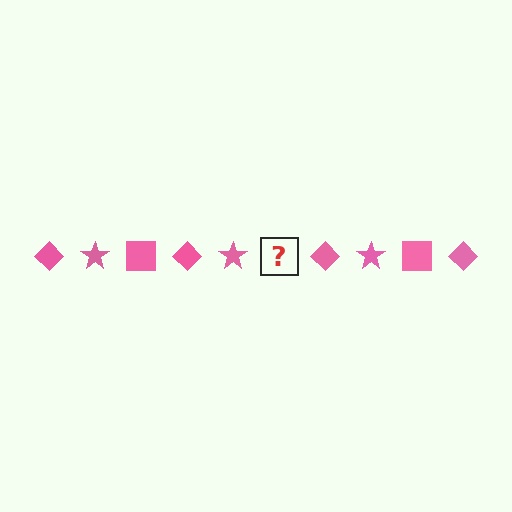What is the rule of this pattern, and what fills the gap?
The rule is that the pattern cycles through diamond, star, square shapes in pink. The gap should be filled with a pink square.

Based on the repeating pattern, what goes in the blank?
The blank should be a pink square.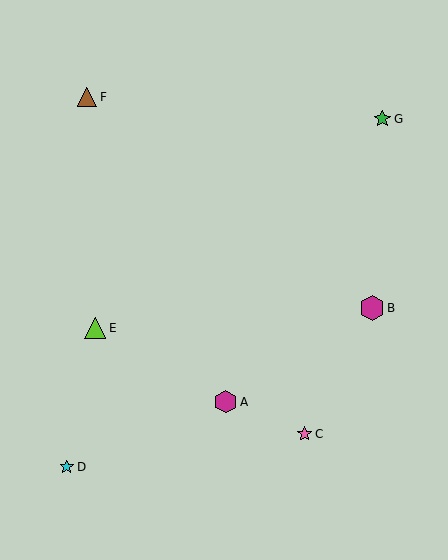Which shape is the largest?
The magenta hexagon (labeled B) is the largest.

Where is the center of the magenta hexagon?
The center of the magenta hexagon is at (372, 308).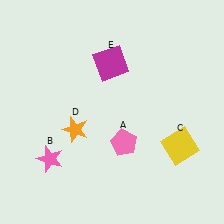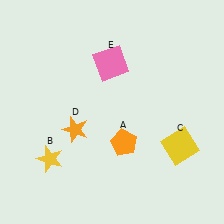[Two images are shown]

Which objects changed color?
A changed from pink to orange. B changed from pink to yellow. E changed from magenta to pink.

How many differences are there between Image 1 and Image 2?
There are 3 differences between the two images.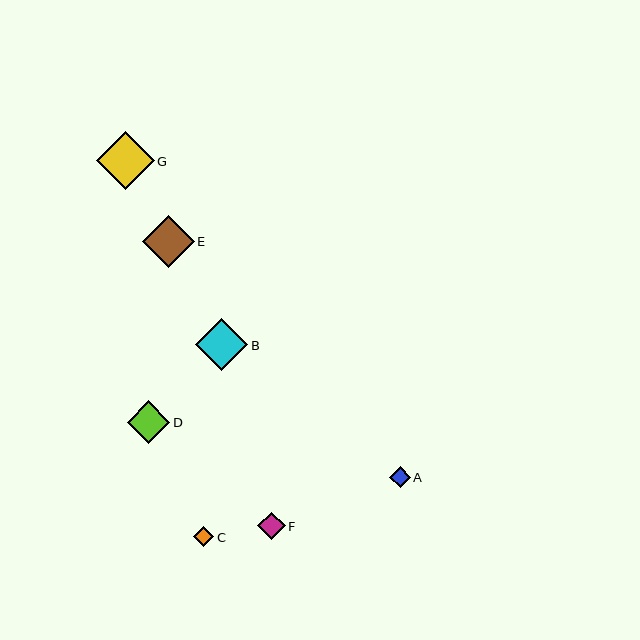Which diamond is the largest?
Diamond G is the largest with a size of approximately 58 pixels.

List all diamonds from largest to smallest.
From largest to smallest: G, B, E, D, F, A, C.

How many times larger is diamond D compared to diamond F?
Diamond D is approximately 1.6 times the size of diamond F.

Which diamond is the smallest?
Diamond C is the smallest with a size of approximately 20 pixels.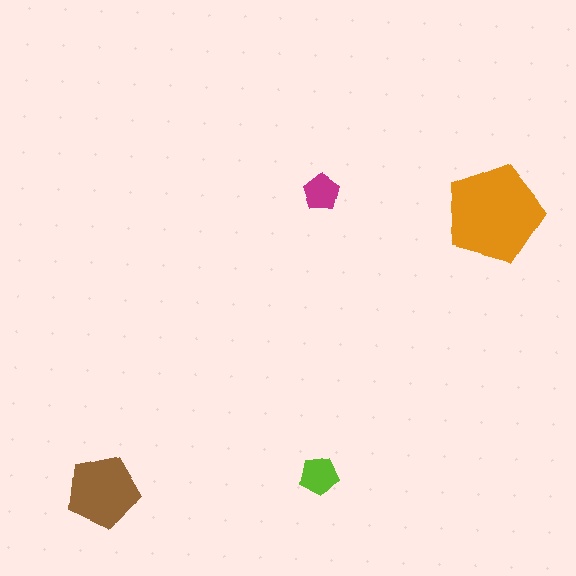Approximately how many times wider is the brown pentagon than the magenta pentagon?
About 2 times wider.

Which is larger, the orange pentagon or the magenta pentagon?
The orange one.